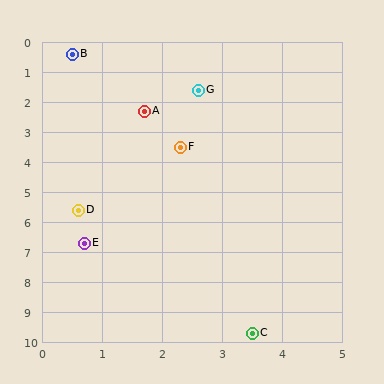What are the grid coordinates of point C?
Point C is at approximately (3.5, 9.7).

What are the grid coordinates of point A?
Point A is at approximately (1.7, 2.3).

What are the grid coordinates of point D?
Point D is at approximately (0.6, 5.6).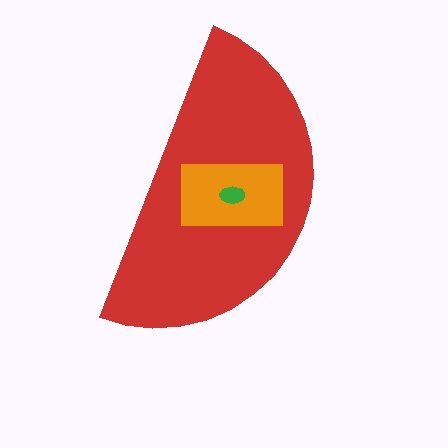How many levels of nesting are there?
3.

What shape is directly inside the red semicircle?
The orange rectangle.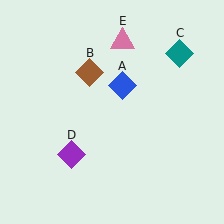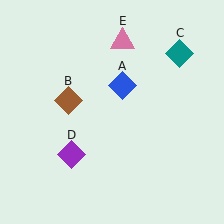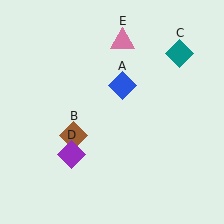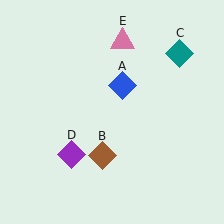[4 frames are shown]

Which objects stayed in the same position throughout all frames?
Blue diamond (object A) and teal diamond (object C) and purple diamond (object D) and pink triangle (object E) remained stationary.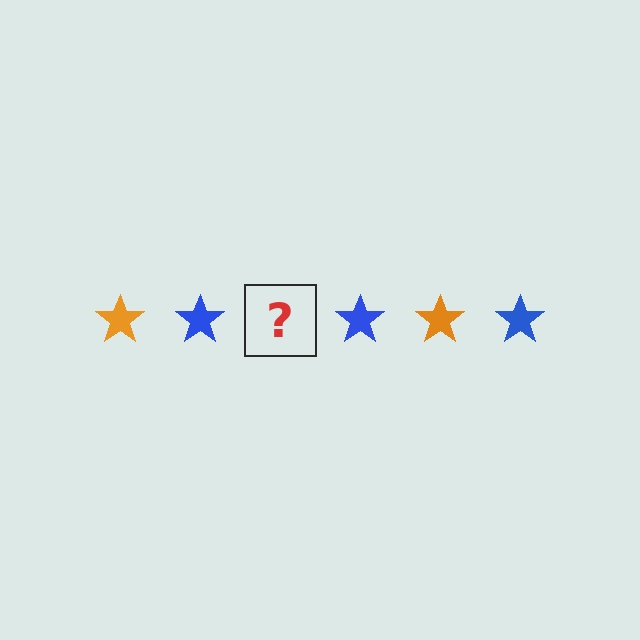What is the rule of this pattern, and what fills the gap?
The rule is that the pattern cycles through orange, blue stars. The gap should be filled with an orange star.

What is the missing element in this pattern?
The missing element is an orange star.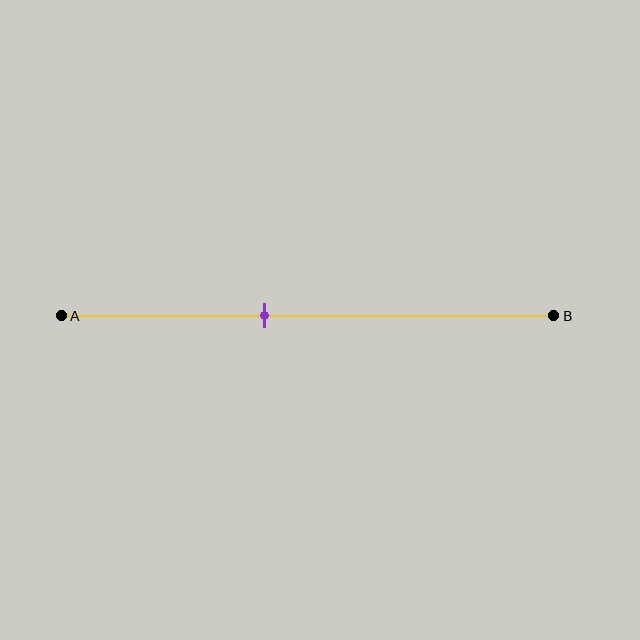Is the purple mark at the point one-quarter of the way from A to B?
No, the mark is at about 40% from A, not at the 25% one-quarter point.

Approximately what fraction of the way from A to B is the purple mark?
The purple mark is approximately 40% of the way from A to B.